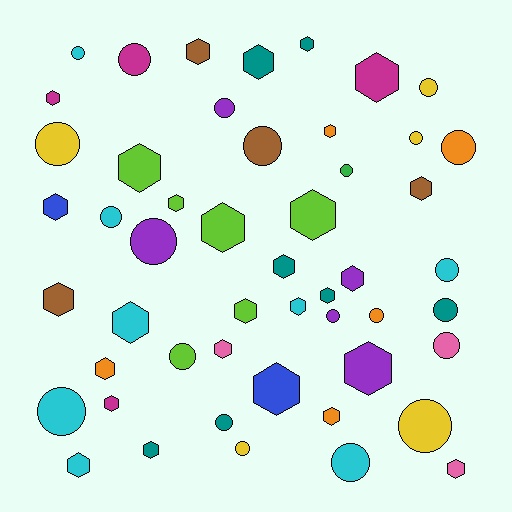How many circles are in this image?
There are 22 circles.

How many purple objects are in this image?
There are 5 purple objects.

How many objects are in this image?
There are 50 objects.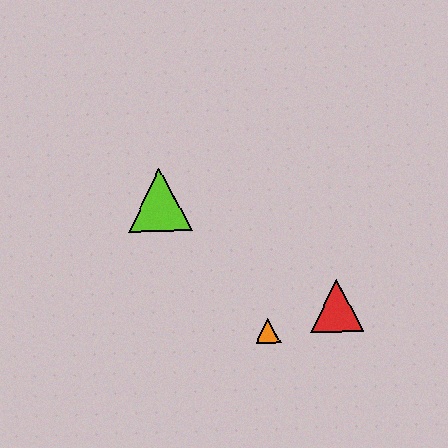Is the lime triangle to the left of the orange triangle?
Yes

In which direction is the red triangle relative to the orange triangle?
The red triangle is to the right of the orange triangle.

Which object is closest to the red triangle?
The orange triangle is closest to the red triangle.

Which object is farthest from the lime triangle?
The red triangle is farthest from the lime triangle.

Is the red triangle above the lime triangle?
No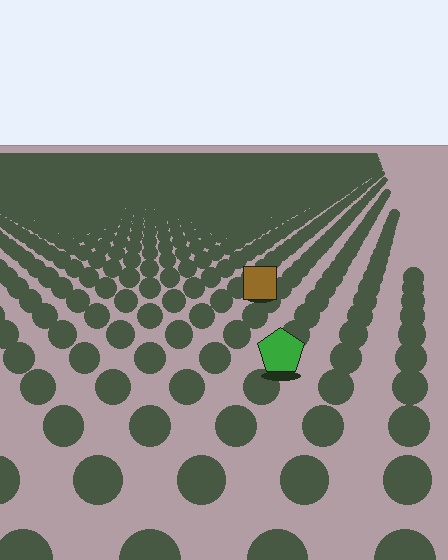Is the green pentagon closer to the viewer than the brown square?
Yes. The green pentagon is closer — you can tell from the texture gradient: the ground texture is coarser near it.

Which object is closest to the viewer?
The green pentagon is closest. The texture marks near it are larger and more spread out.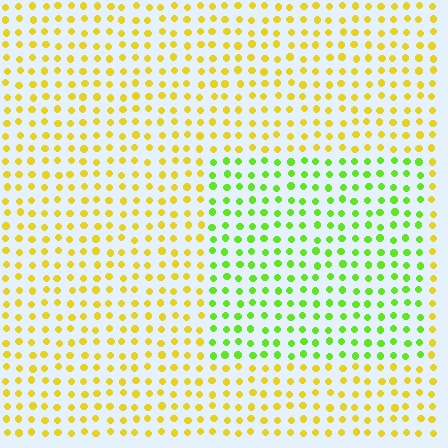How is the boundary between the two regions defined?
The boundary is defined purely by a slight shift in hue (about 48 degrees). Spacing, size, and orientation are identical on both sides.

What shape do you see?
I see a rectangle.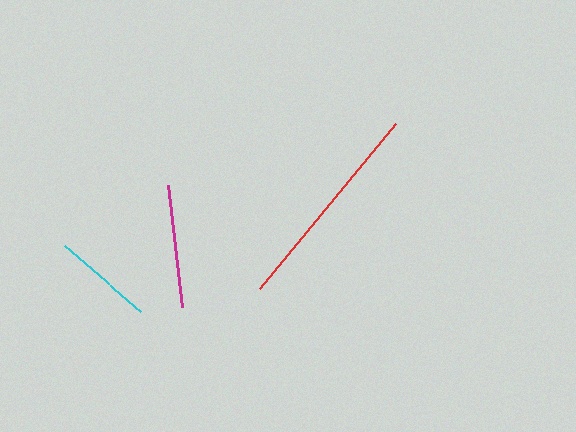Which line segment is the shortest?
The cyan line is the shortest at approximately 100 pixels.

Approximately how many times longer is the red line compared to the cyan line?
The red line is approximately 2.1 times the length of the cyan line.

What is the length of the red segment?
The red segment is approximately 215 pixels long.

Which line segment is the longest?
The red line is the longest at approximately 215 pixels.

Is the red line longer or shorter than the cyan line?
The red line is longer than the cyan line.